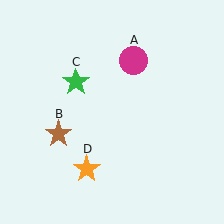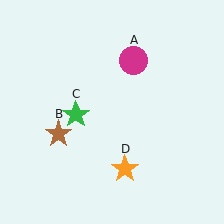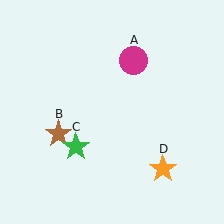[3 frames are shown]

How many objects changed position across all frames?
2 objects changed position: green star (object C), orange star (object D).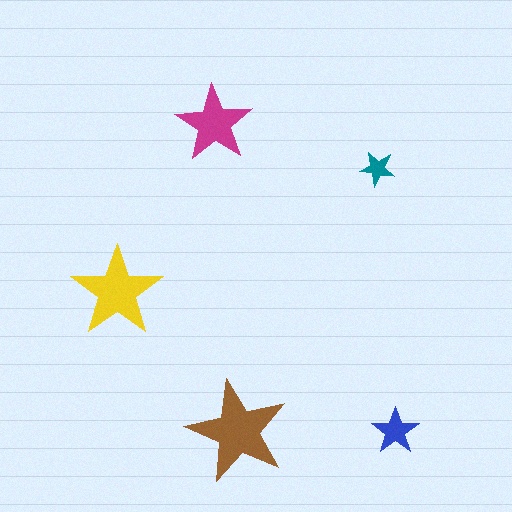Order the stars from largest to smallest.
the brown one, the yellow one, the magenta one, the blue one, the teal one.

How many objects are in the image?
There are 5 objects in the image.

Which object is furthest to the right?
The blue star is rightmost.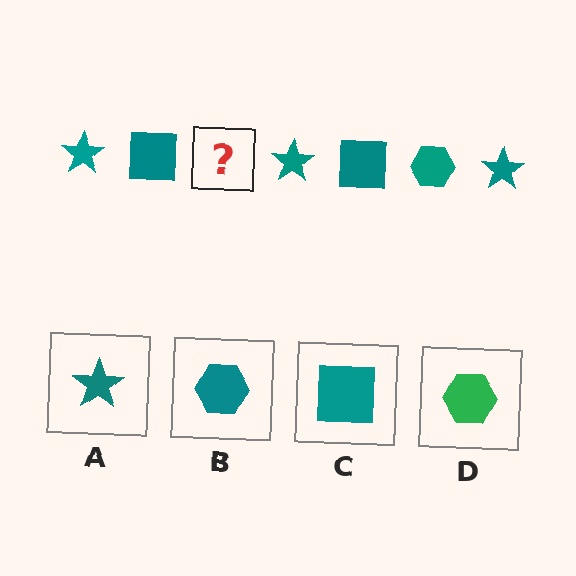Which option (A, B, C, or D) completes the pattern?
B.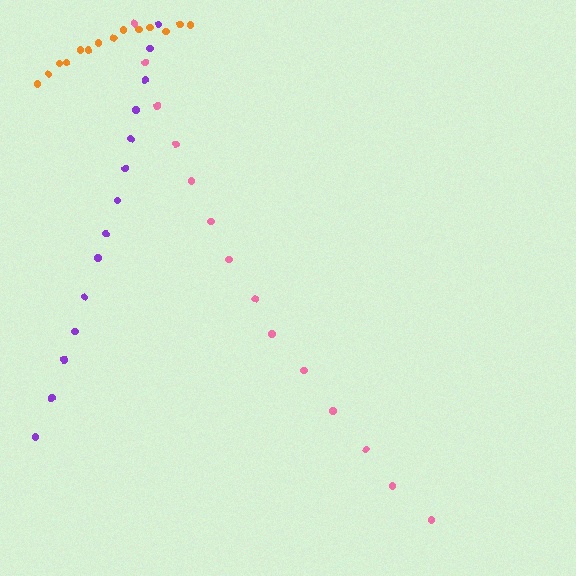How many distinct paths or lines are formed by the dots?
There are 3 distinct paths.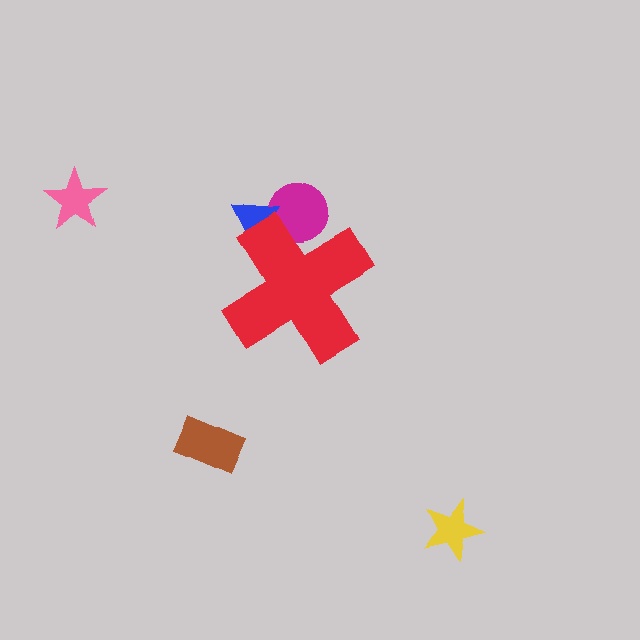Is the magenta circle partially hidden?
Yes, the magenta circle is partially hidden behind the red cross.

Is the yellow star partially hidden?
No, the yellow star is fully visible.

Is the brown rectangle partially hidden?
No, the brown rectangle is fully visible.